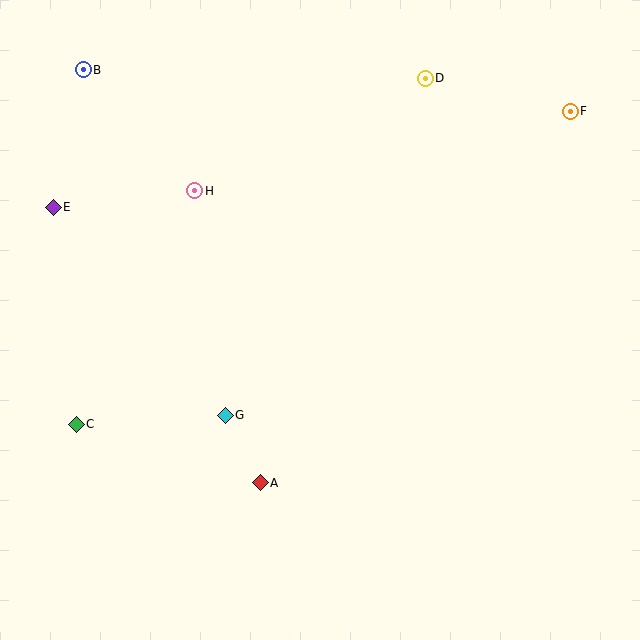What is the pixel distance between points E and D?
The distance between E and D is 394 pixels.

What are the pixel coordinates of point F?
Point F is at (570, 111).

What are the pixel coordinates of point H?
Point H is at (195, 191).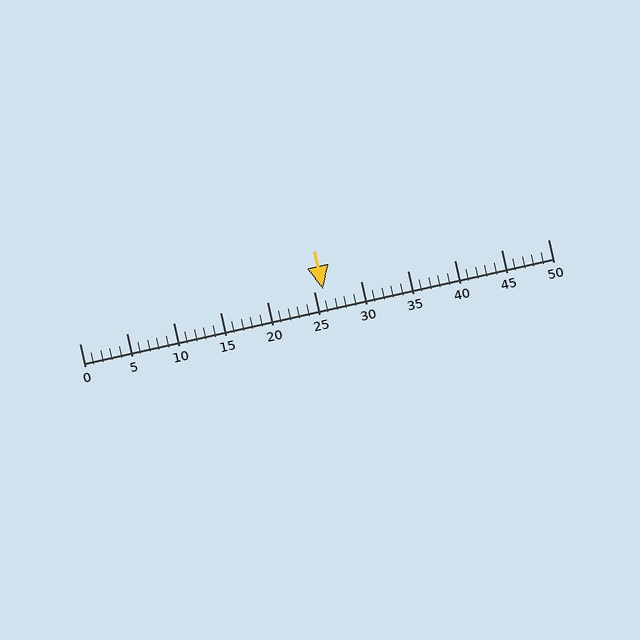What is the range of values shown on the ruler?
The ruler shows values from 0 to 50.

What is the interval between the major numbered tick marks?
The major tick marks are spaced 5 units apart.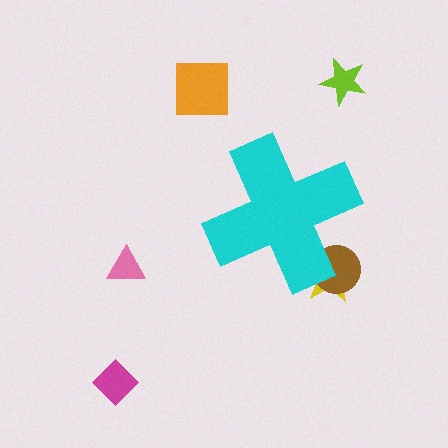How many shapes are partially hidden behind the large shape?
2 shapes are partially hidden.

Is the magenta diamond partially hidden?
No, the magenta diamond is fully visible.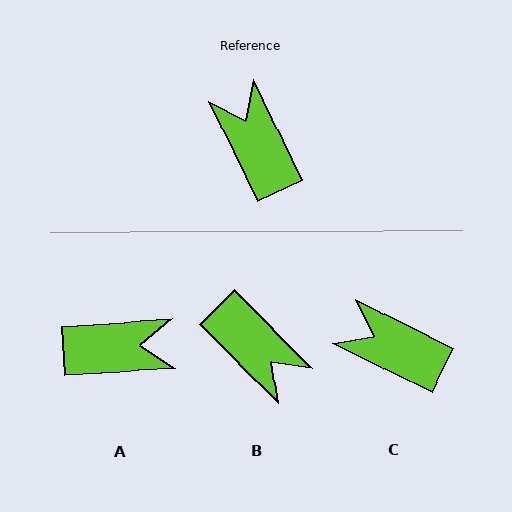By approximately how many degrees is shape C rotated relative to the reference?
Approximately 38 degrees counter-clockwise.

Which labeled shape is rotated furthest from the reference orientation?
B, about 161 degrees away.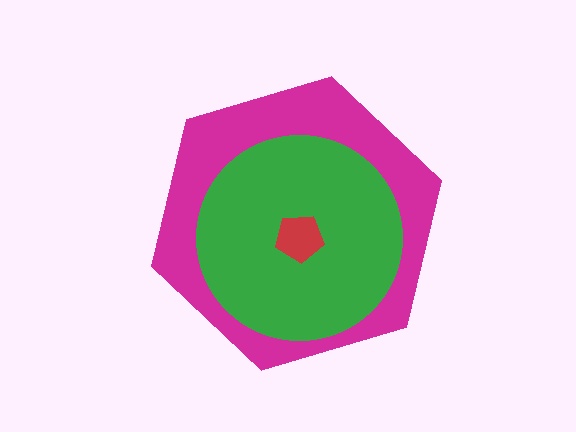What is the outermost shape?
The magenta hexagon.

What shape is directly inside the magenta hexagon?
The green circle.